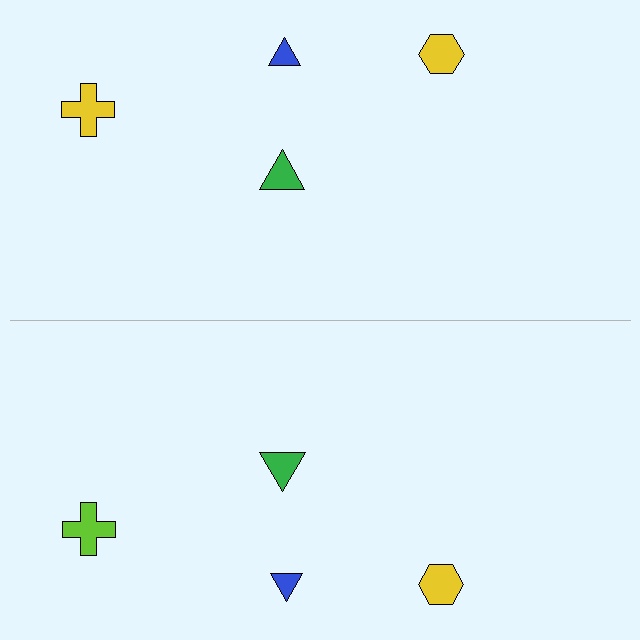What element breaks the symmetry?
The lime cross on the bottom side breaks the symmetry — its mirror counterpart is yellow.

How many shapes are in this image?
There are 8 shapes in this image.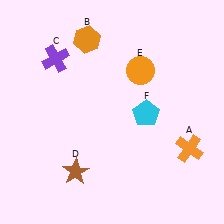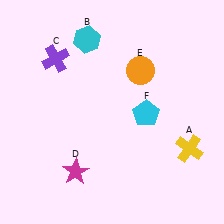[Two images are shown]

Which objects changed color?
A changed from orange to yellow. B changed from orange to cyan. D changed from brown to magenta.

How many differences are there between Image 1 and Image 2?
There are 3 differences between the two images.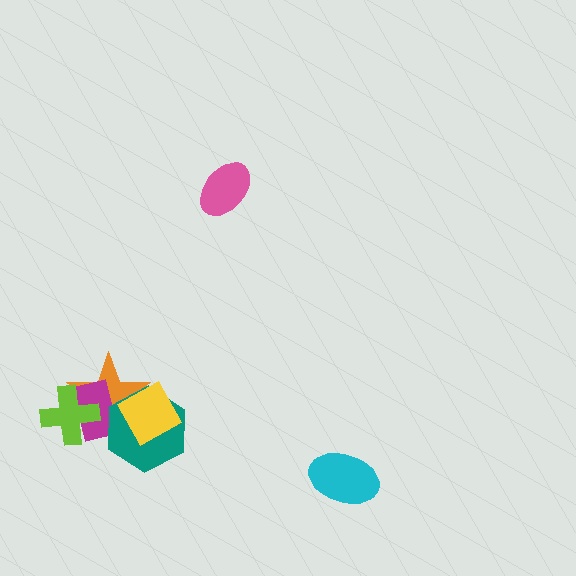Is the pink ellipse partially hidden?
No, no other shape covers it.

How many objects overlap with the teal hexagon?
3 objects overlap with the teal hexagon.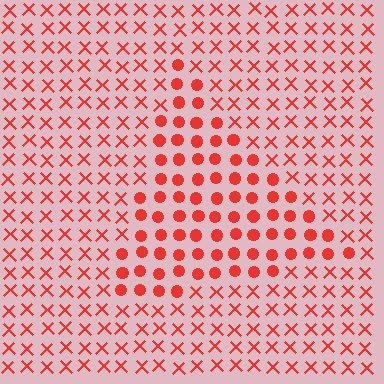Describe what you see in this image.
The image is filled with small red elements arranged in a uniform grid. A triangle-shaped region contains circles, while the surrounding area contains X marks. The boundary is defined purely by the change in element shape.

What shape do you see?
I see a triangle.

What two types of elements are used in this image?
The image uses circles inside the triangle region and X marks outside it.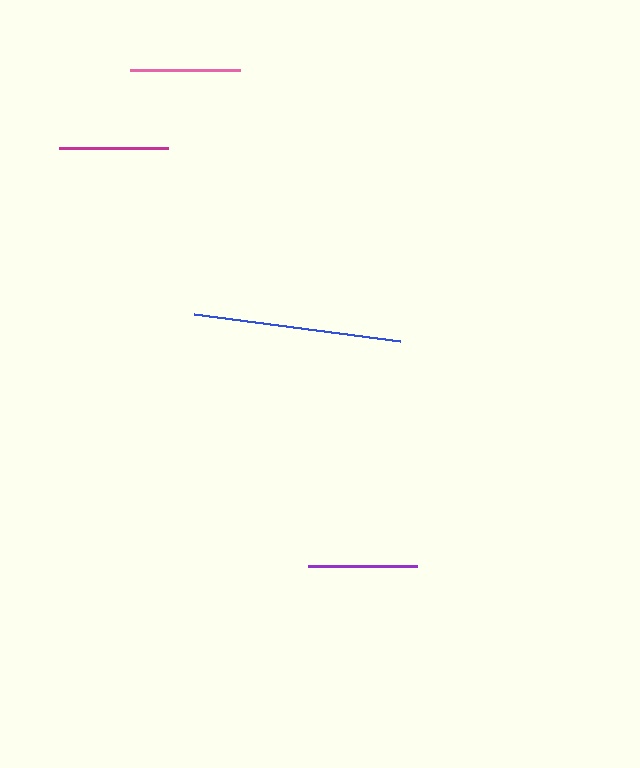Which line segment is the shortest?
The magenta line is the shortest at approximately 109 pixels.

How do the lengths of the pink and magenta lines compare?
The pink and magenta lines are approximately the same length.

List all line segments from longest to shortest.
From longest to shortest: blue, purple, pink, magenta.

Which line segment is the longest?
The blue line is the longest at approximately 207 pixels.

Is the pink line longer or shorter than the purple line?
The purple line is longer than the pink line.